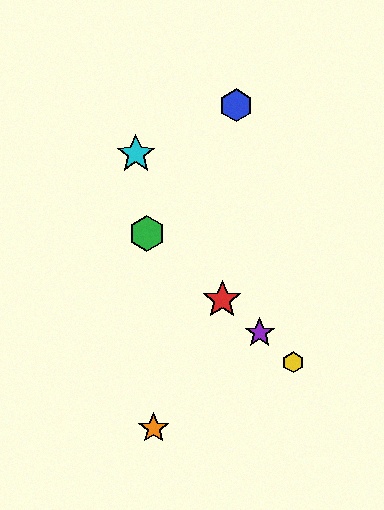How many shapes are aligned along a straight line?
4 shapes (the red star, the green hexagon, the yellow hexagon, the purple star) are aligned along a straight line.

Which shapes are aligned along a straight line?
The red star, the green hexagon, the yellow hexagon, the purple star are aligned along a straight line.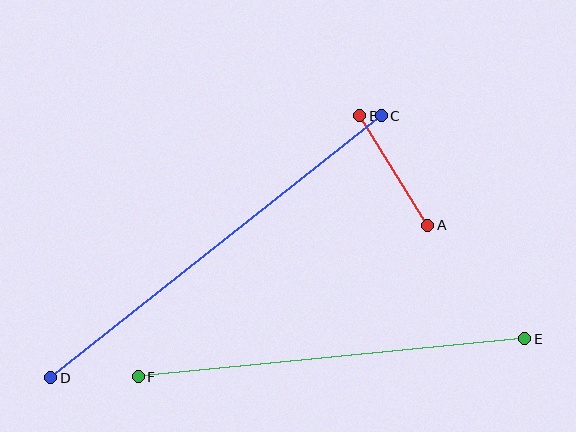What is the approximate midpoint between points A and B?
The midpoint is at approximately (394, 170) pixels.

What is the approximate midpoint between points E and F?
The midpoint is at approximately (332, 358) pixels.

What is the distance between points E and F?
The distance is approximately 388 pixels.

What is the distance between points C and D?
The distance is approximately 422 pixels.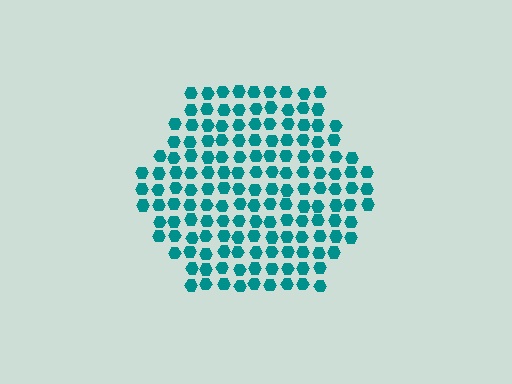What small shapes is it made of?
It is made of small hexagons.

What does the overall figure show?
The overall figure shows a hexagon.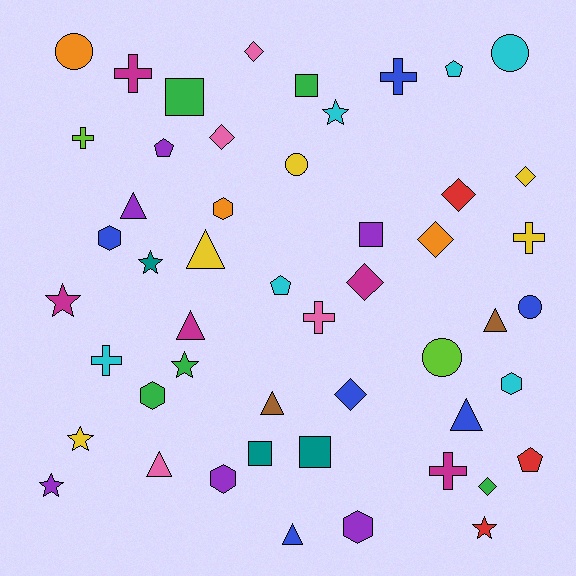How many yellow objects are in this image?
There are 5 yellow objects.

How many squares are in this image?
There are 5 squares.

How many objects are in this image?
There are 50 objects.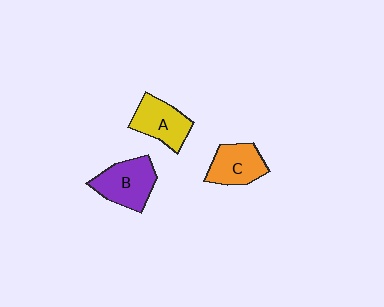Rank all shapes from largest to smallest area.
From largest to smallest: B (purple), A (yellow), C (orange).